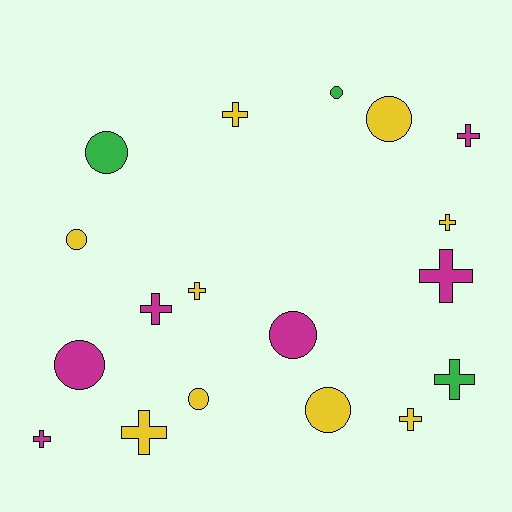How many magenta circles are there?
There are 2 magenta circles.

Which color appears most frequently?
Yellow, with 9 objects.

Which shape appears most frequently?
Cross, with 10 objects.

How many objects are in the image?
There are 18 objects.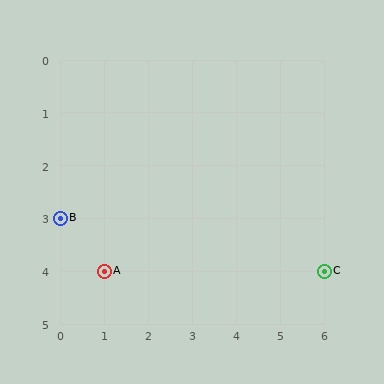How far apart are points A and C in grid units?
Points A and C are 5 columns apart.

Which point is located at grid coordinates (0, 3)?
Point B is at (0, 3).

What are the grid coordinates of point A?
Point A is at grid coordinates (1, 4).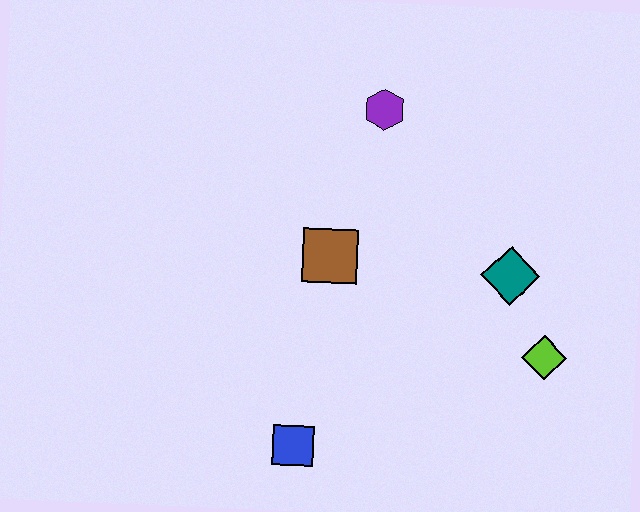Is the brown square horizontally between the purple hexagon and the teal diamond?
No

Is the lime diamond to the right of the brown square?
Yes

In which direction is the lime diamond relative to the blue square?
The lime diamond is to the right of the blue square.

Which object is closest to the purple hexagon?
The brown square is closest to the purple hexagon.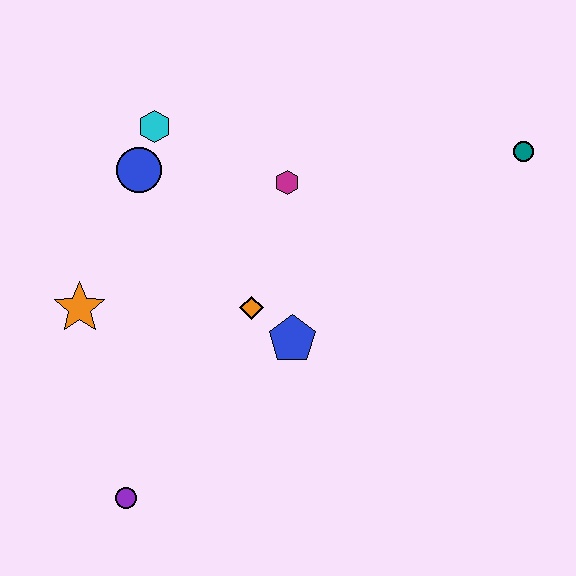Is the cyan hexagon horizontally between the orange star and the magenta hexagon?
Yes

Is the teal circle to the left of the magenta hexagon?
No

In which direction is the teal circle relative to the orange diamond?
The teal circle is to the right of the orange diamond.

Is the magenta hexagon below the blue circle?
Yes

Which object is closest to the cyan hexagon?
The blue circle is closest to the cyan hexagon.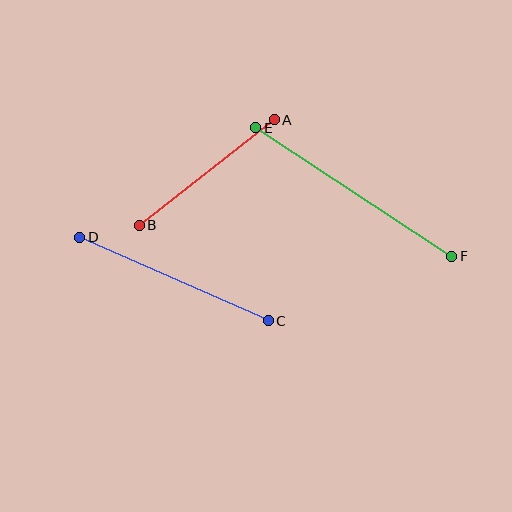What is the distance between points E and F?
The distance is approximately 234 pixels.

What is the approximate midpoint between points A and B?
The midpoint is at approximately (207, 173) pixels.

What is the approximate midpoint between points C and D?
The midpoint is at approximately (174, 279) pixels.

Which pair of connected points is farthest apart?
Points E and F are farthest apart.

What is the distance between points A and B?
The distance is approximately 172 pixels.